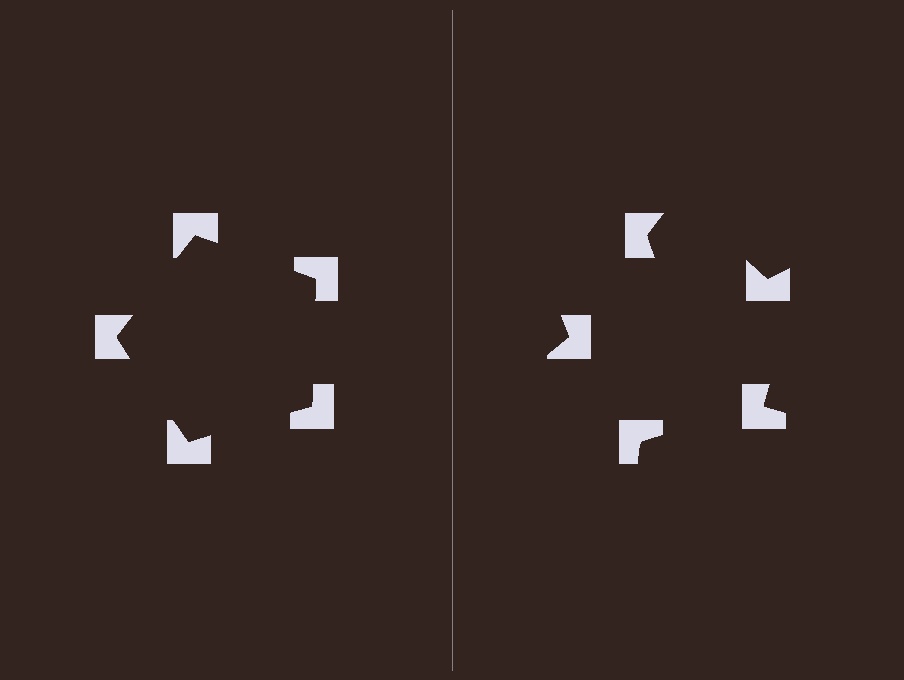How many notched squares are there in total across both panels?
10 — 5 on each side.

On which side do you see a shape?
An illusory pentagon appears on the left side. On the right side the wedge cuts are rotated, so no coherent shape forms.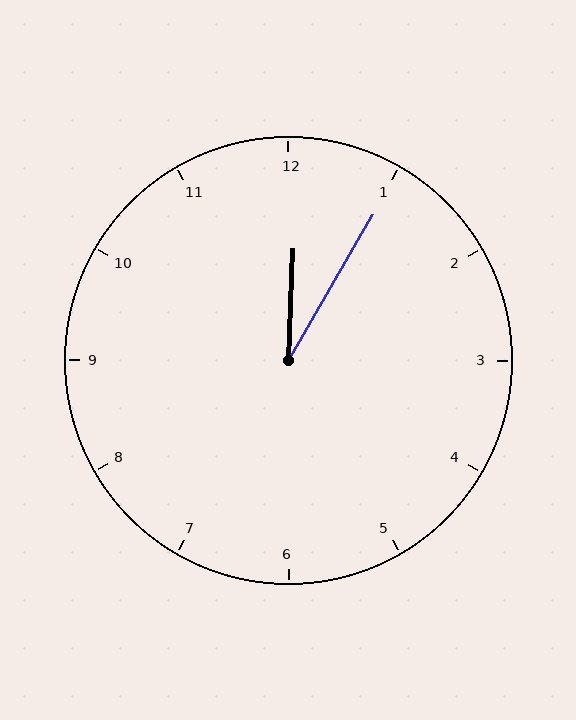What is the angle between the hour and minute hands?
Approximately 28 degrees.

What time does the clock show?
12:05.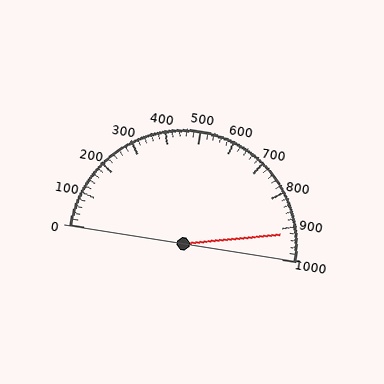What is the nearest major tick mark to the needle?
The nearest major tick mark is 900.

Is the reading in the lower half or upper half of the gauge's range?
The reading is in the upper half of the range (0 to 1000).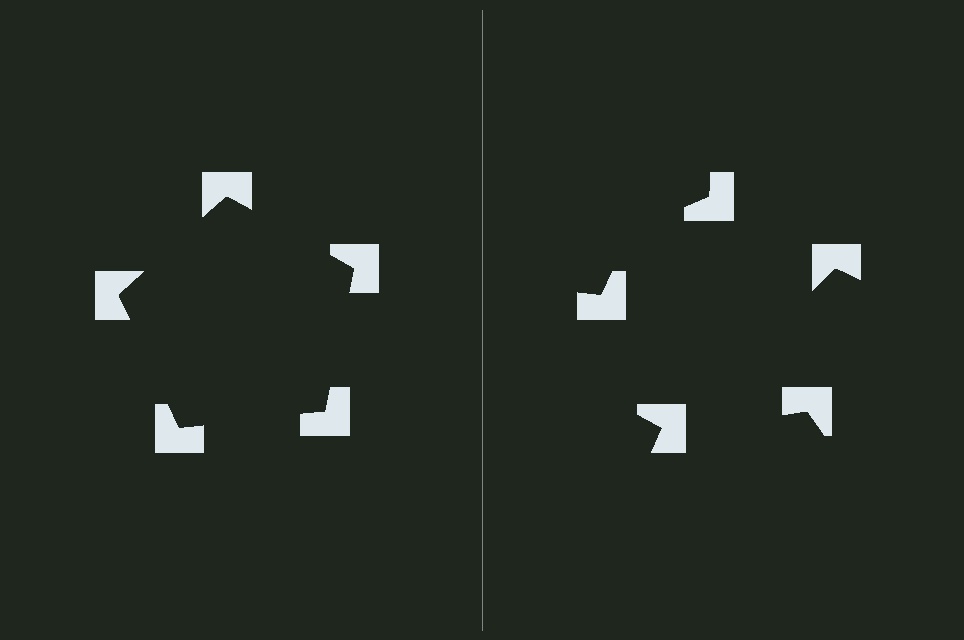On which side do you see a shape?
An illusory pentagon appears on the left side. On the right side the wedge cuts are rotated, so no coherent shape forms.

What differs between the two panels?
The notched squares are positioned identically on both sides; only the wedge orientations differ. On the left they align to a pentagon; on the right they are misaligned.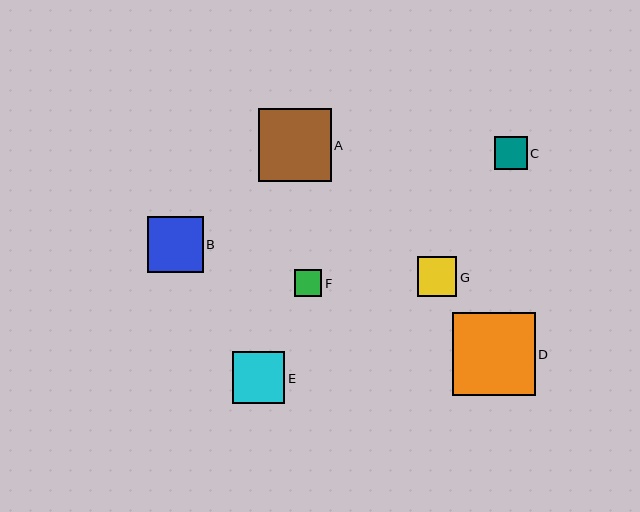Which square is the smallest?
Square F is the smallest with a size of approximately 27 pixels.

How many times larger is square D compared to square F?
Square D is approximately 3.1 times the size of square F.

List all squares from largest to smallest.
From largest to smallest: D, A, B, E, G, C, F.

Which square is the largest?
Square D is the largest with a size of approximately 83 pixels.